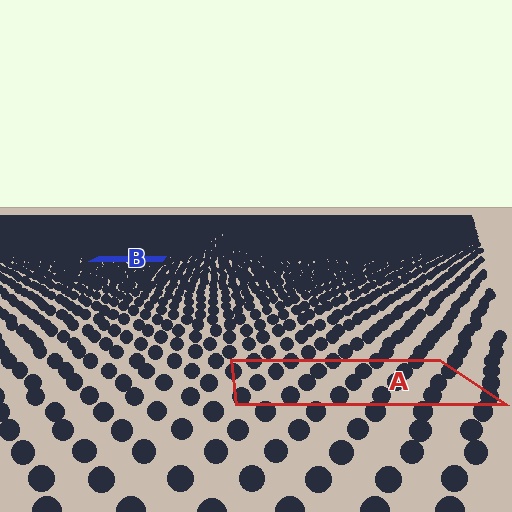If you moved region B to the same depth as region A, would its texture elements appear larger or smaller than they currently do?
They would appear larger. At a closer depth, the same texture elements are projected at a bigger on-screen size.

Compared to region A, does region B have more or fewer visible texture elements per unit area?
Region B has more texture elements per unit area — they are packed more densely because it is farther away.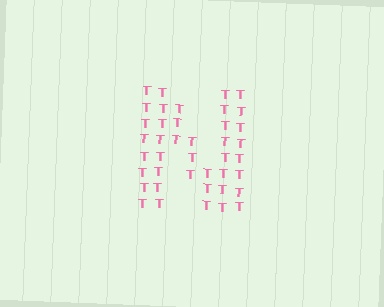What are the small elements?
The small elements are letter T's.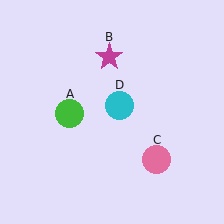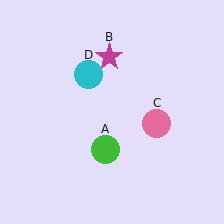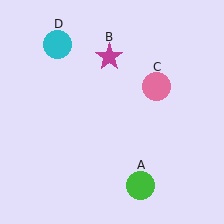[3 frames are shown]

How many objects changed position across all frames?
3 objects changed position: green circle (object A), pink circle (object C), cyan circle (object D).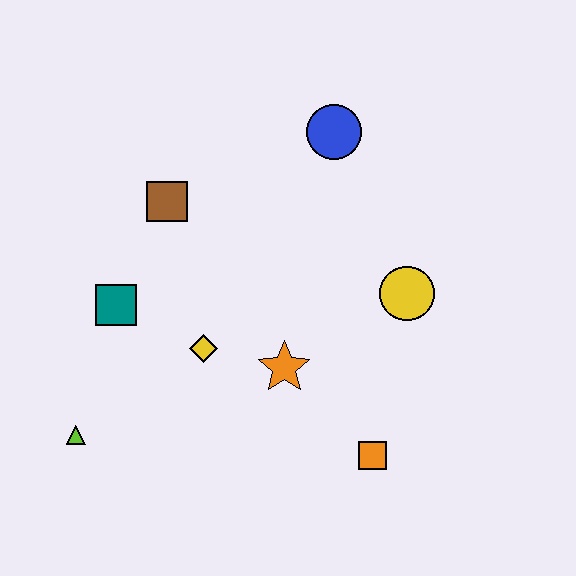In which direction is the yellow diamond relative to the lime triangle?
The yellow diamond is to the right of the lime triangle.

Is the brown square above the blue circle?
No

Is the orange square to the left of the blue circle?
No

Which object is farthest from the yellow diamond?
The blue circle is farthest from the yellow diamond.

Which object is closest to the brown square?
The teal square is closest to the brown square.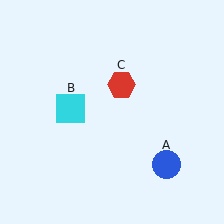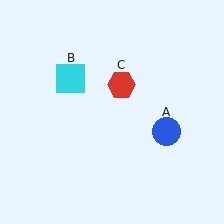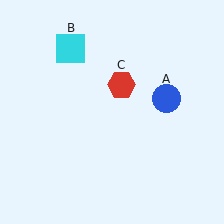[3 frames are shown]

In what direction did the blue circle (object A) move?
The blue circle (object A) moved up.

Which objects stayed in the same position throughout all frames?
Red hexagon (object C) remained stationary.